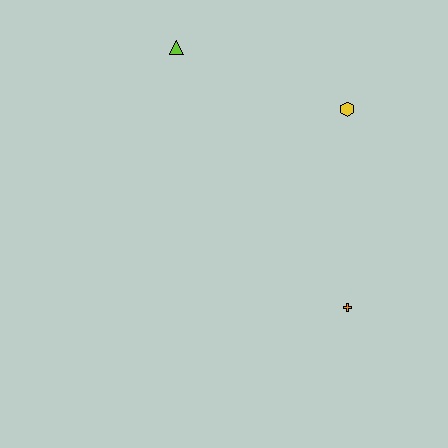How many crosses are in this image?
There is 1 cross.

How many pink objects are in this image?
There are no pink objects.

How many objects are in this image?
There are 3 objects.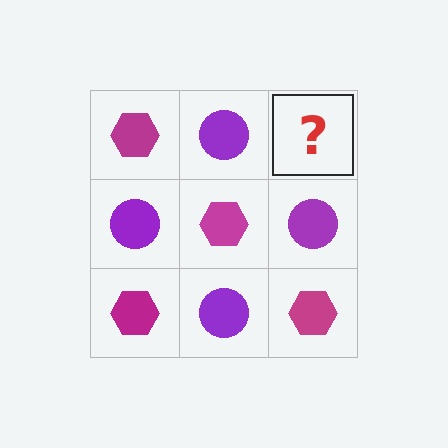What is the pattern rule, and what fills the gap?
The rule is that it alternates magenta hexagon and purple circle in a checkerboard pattern. The gap should be filled with a magenta hexagon.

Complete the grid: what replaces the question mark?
The question mark should be replaced with a magenta hexagon.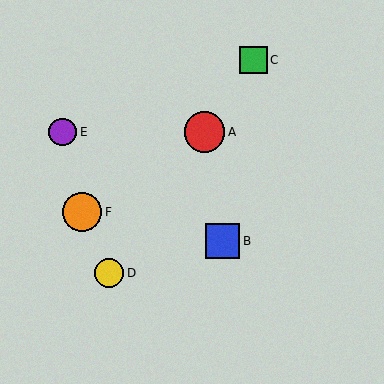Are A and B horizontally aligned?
No, A is at y≈132 and B is at y≈241.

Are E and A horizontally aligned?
Yes, both are at y≈132.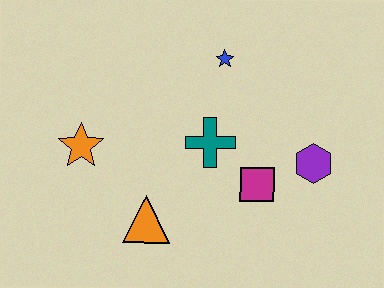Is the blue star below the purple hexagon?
No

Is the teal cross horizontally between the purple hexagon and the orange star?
Yes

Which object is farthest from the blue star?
The orange triangle is farthest from the blue star.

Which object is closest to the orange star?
The orange triangle is closest to the orange star.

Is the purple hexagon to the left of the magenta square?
No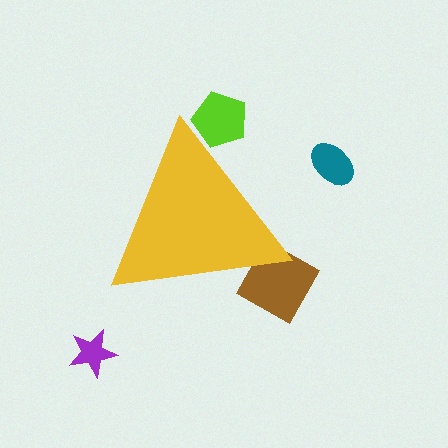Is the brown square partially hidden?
Yes, the brown square is partially hidden behind the yellow triangle.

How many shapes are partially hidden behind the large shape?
2 shapes are partially hidden.